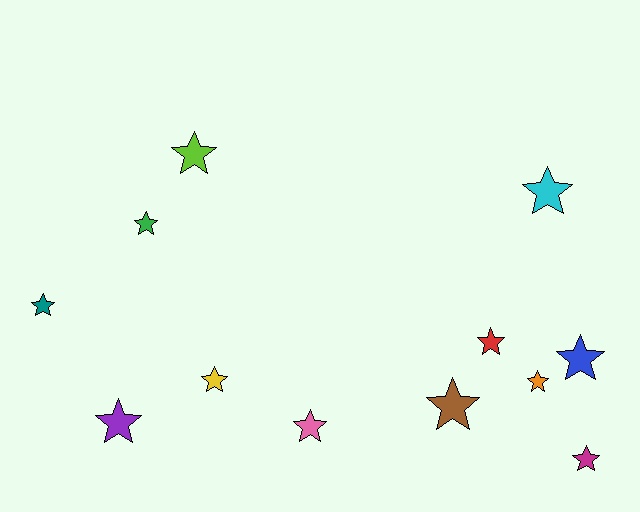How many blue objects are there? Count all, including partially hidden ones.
There is 1 blue object.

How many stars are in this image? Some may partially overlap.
There are 12 stars.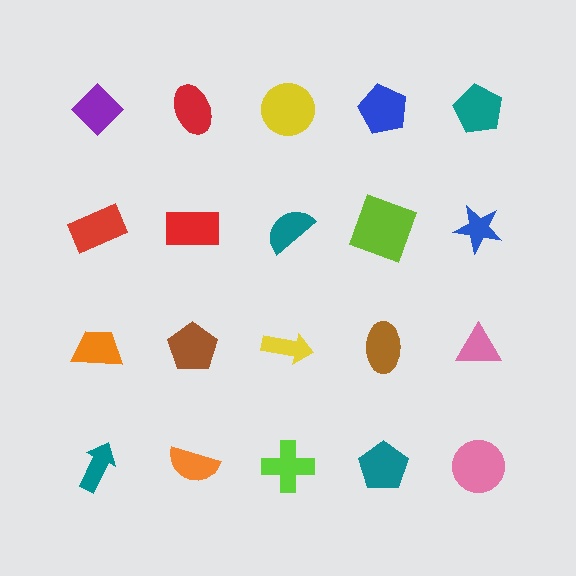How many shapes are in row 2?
5 shapes.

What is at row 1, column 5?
A teal pentagon.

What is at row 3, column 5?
A pink triangle.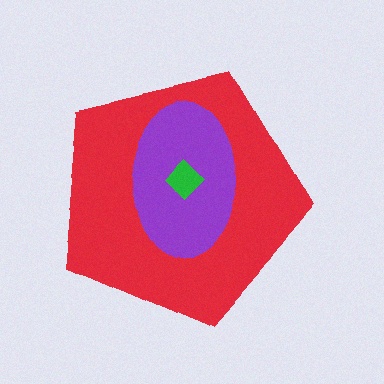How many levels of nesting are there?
3.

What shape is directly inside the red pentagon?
The purple ellipse.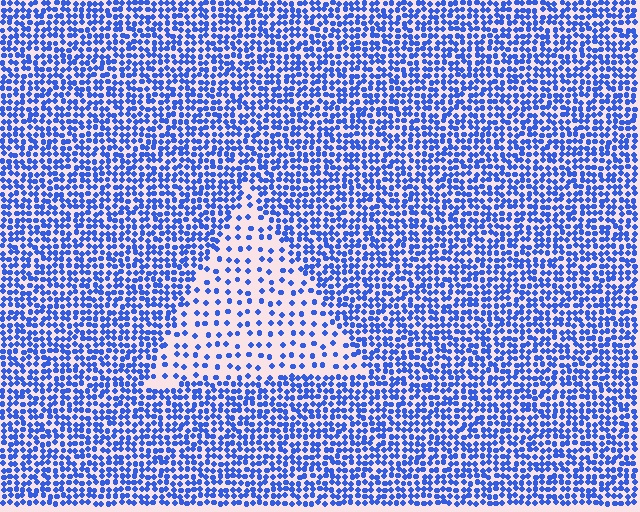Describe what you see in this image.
The image contains small blue elements arranged at two different densities. A triangle-shaped region is visible where the elements are less densely packed than the surrounding area.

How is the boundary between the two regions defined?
The boundary is defined by a change in element density (approximately 2.6x ratio). All elements are the same color, size, and shape.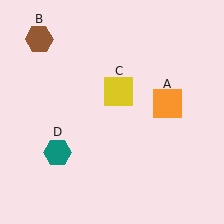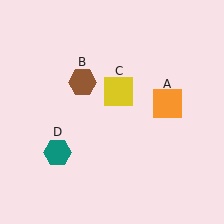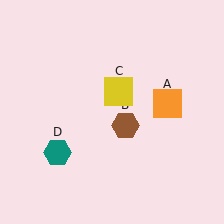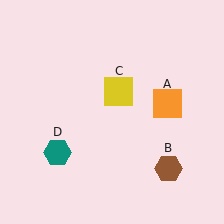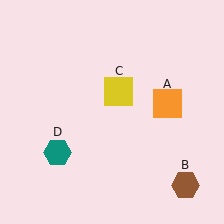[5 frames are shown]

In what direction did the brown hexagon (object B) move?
The brown hexagon (object B) moved down and to the right.